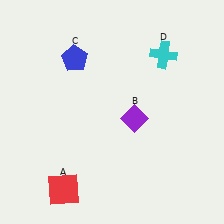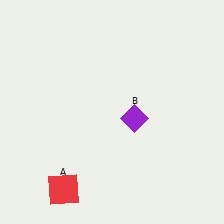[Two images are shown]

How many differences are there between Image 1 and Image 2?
There are 2 differences between the two images.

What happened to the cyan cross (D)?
The cyan cross (D) was removed in Image 2. It was in the top-right area of Image 1.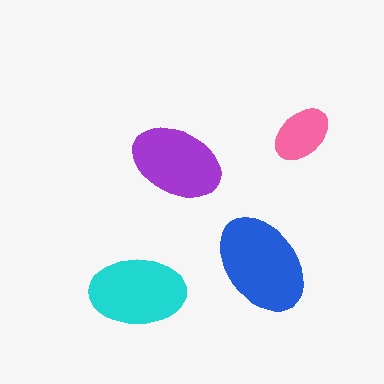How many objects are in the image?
There are 4 objects in the image.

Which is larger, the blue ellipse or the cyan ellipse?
The blue one.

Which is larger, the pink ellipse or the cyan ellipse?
The cyan one.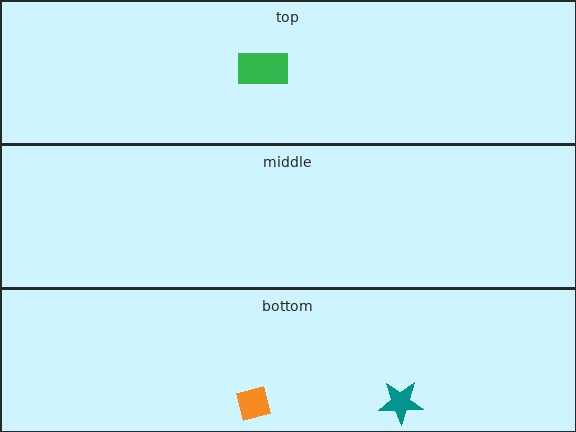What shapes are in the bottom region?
The teal star, the orange square.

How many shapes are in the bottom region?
2.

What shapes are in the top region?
The green rectangle.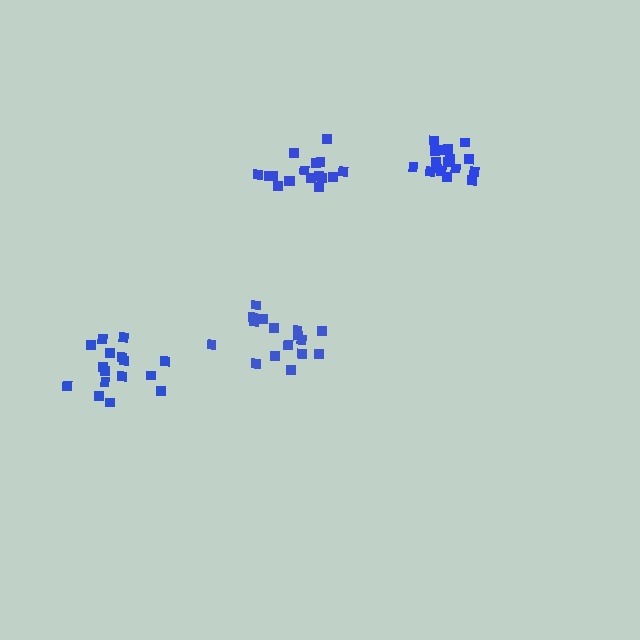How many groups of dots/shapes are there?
There are 4 groups.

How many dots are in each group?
Group 1: 16 dots, Group 2: 17 dots, Group 3: 16 dots, Group 4: 17 dots (66 total).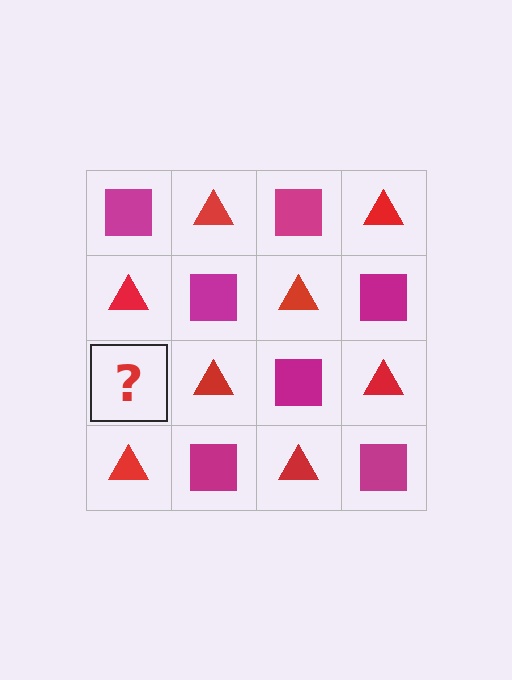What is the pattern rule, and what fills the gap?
The rule is that it alternates magenta square and red triangle in a checkerboard pattern. The gap should be filled with a magenta square.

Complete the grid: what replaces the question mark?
The question mark should be replaced with a magenta square.